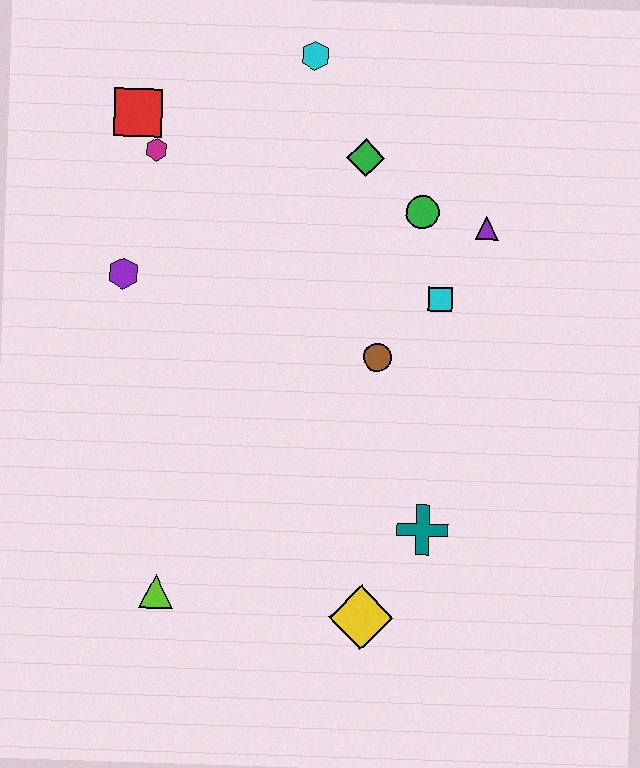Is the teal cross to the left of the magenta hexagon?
No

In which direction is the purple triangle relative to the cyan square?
The purple triangle is above the cyan square.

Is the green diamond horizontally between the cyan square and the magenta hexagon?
Yes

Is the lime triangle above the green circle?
No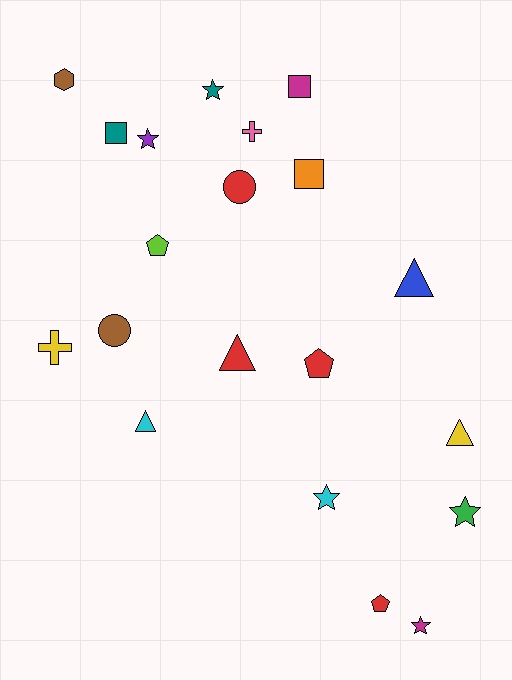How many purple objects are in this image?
There is 1 purple object.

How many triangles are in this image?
There are 4 triangles.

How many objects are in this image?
There are 20 objects.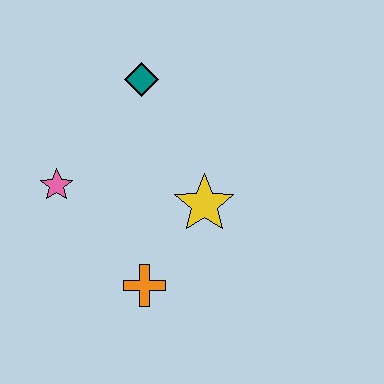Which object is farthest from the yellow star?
The pink star is farthest from the yellow star.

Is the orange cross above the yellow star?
No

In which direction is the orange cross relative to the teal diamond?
The orange cross is below the teal diamond.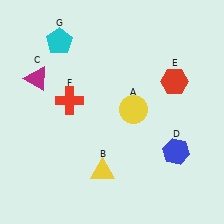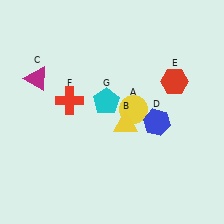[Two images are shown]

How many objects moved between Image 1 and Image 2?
3 objects moved between the two images.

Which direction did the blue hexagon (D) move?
The blue hexagon (D) moved up.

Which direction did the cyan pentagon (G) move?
The cyan pentagon (G) moved down.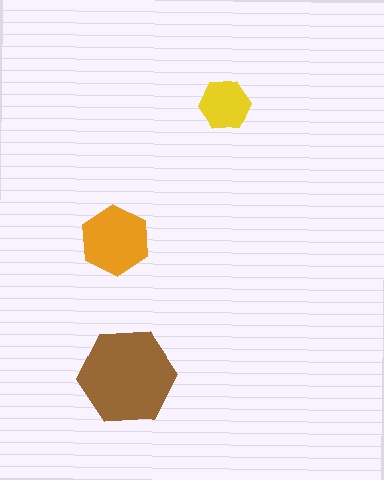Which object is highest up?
The yellow hexagon is topmost.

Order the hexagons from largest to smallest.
the brown one, the orange one, the yellow one.